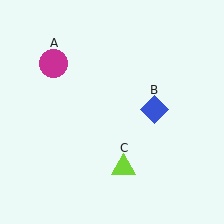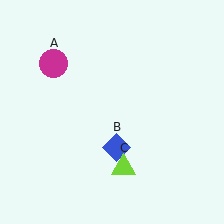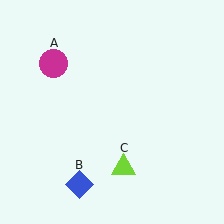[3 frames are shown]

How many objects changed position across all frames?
1 object changed position: blue diamond (object B).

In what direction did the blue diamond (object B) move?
The blue diamond (object B) moved down and to the left.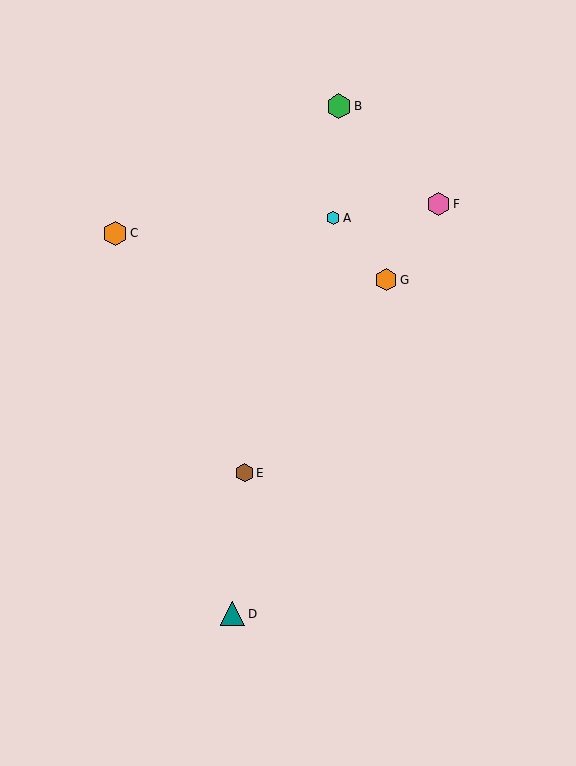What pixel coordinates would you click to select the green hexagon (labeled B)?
Click at (339, 106) to select the green hexagon B.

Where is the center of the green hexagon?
The center of the green hexagon is at (339, 106).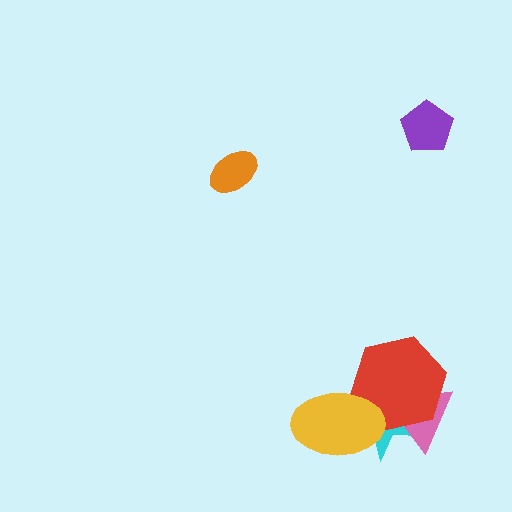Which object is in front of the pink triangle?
The red hexagon is in front of the pink triangle.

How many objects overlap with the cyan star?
3 objects overlap with the cyan star.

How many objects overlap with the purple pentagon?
0 objects overlap with the purple pentagon.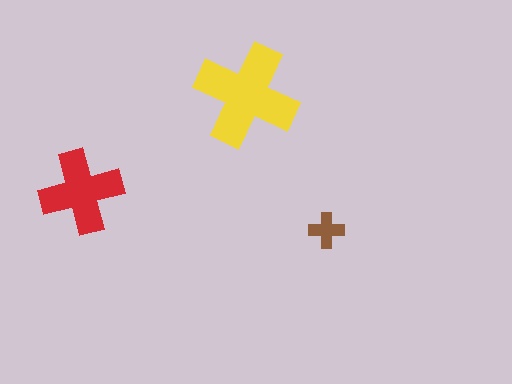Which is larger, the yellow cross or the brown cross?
The yellow one.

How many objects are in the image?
There are 3 objects in the image.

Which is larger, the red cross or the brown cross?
The red one.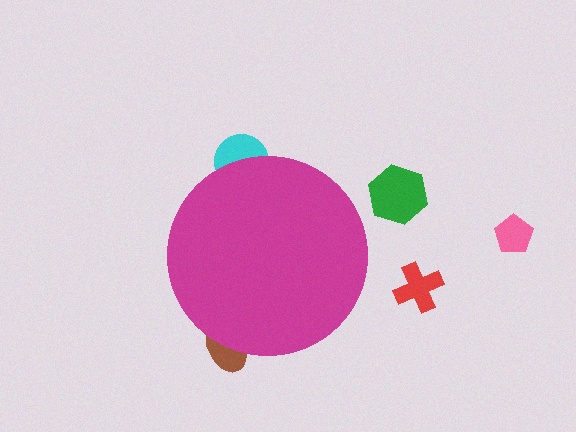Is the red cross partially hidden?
No, the red cross is fully visible.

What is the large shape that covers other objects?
A magenta circle.